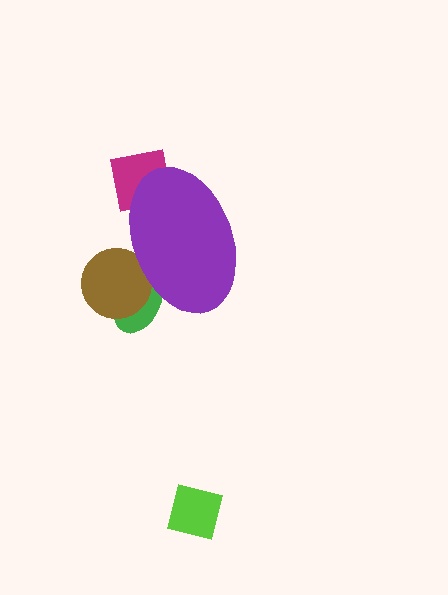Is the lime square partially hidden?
No, the lime square is fully visible.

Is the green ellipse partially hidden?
Yes, the green ellipse is partially hidden behind the purple ellipse.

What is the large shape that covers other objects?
A purple ellipse.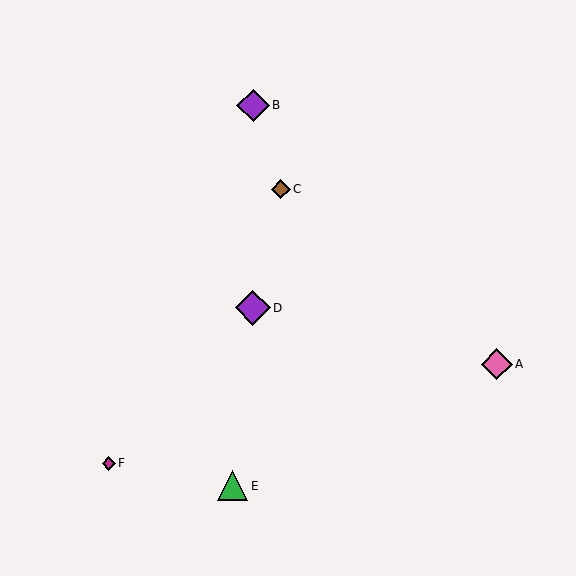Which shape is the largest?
The purple diamond (labeled D) is the largest.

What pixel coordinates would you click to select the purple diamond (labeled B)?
Click at (253, 105) to select the purple diamond B.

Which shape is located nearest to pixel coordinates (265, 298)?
The purple diamond (labeled D) at (253, 308) is nearest to that location.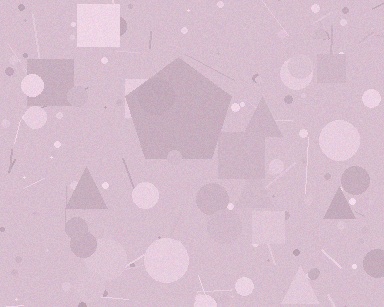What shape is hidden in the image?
A pentagon is hidden in the image.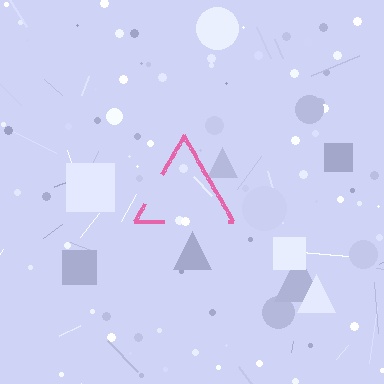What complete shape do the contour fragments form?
The contour fragments form a triangle.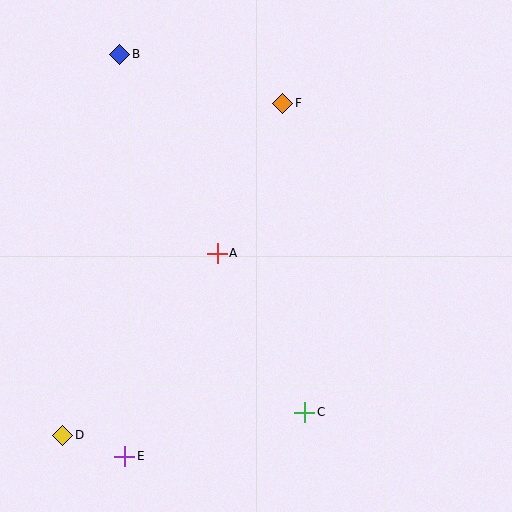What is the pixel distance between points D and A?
The distance between D and A is 239 pixels.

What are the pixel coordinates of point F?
Point F is at (283, 103).